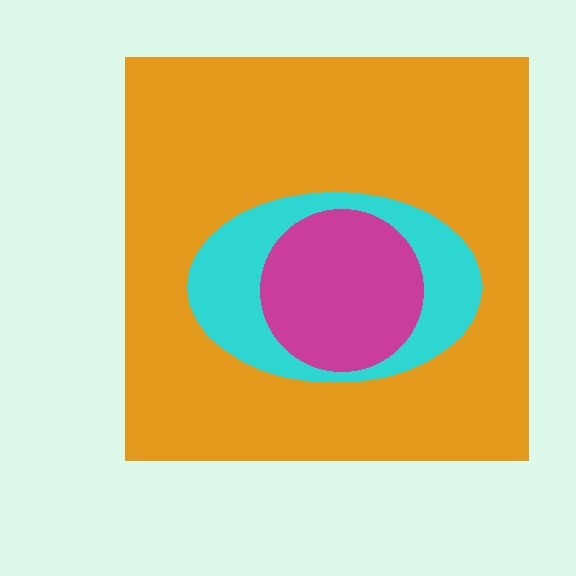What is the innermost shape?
The magenta circle.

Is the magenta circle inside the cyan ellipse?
Yes.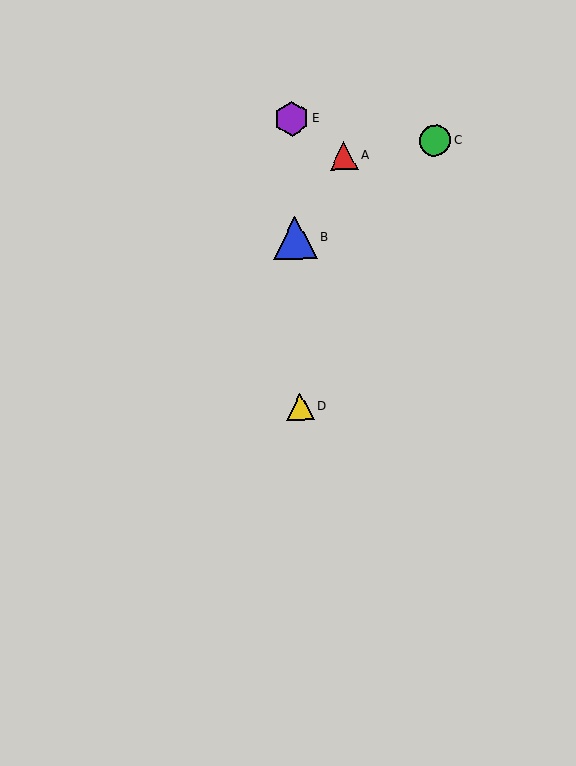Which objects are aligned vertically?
Objects B, D, E are aligned vertically.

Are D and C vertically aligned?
No, D is at x≈300 and C is at x≈435.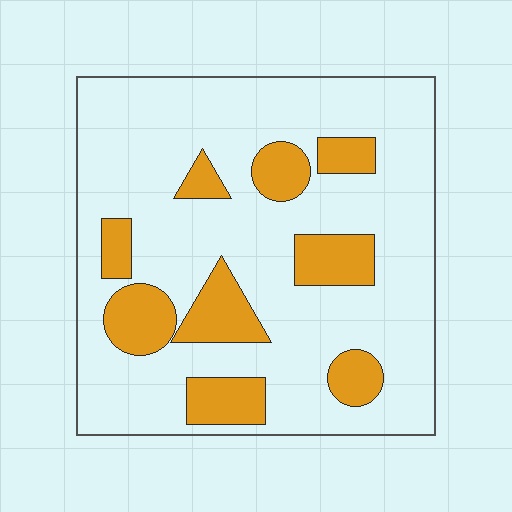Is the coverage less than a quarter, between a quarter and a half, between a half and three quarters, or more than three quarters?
Less than a quarter.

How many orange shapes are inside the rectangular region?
9.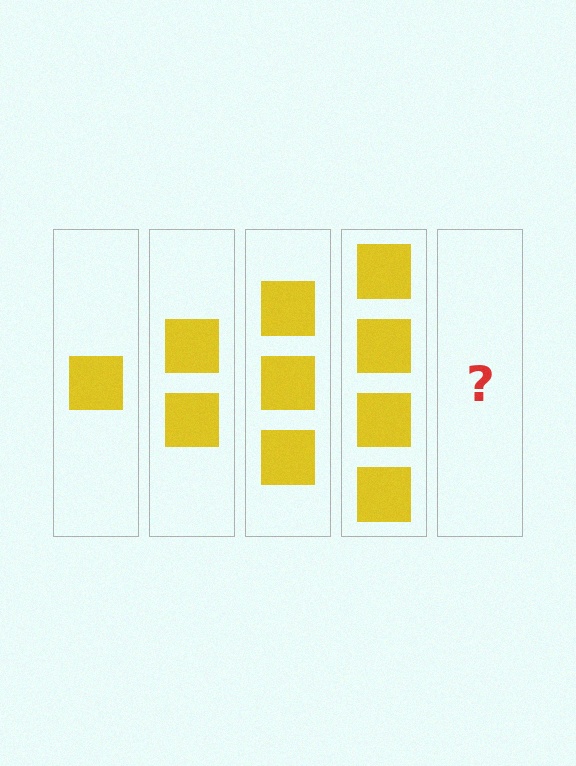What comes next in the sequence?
The next element should be 5 squares.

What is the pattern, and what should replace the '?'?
The pattern is that each step adds one more square. The '?' should be 5 squares.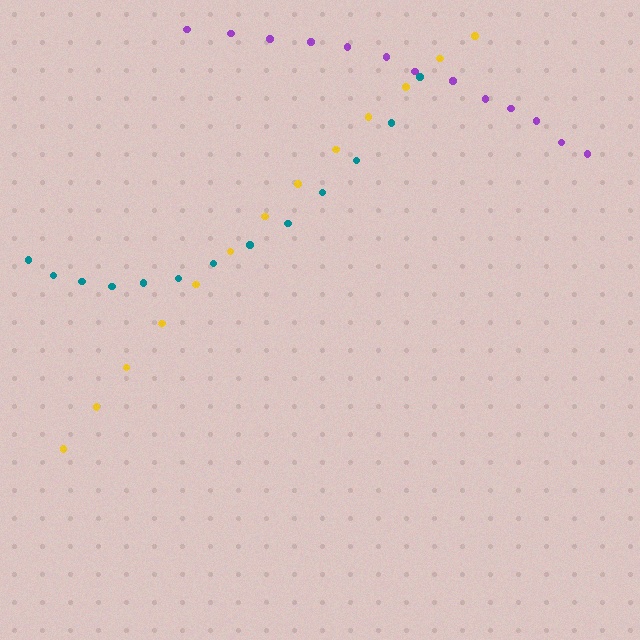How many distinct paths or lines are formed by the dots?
There are 3 distinct paths.